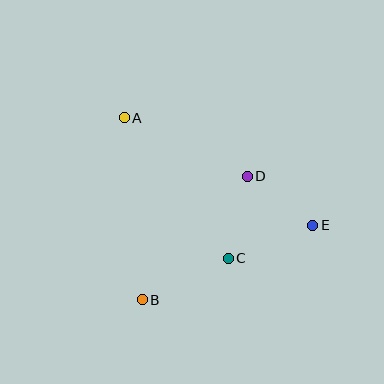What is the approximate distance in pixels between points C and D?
The distance between C and D is approximately 84 pixels.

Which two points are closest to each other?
Points D and E are closest to each other.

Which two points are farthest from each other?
Points A and E are farthest from each other.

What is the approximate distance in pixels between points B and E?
The distance between B and E is approximately 186 pixels.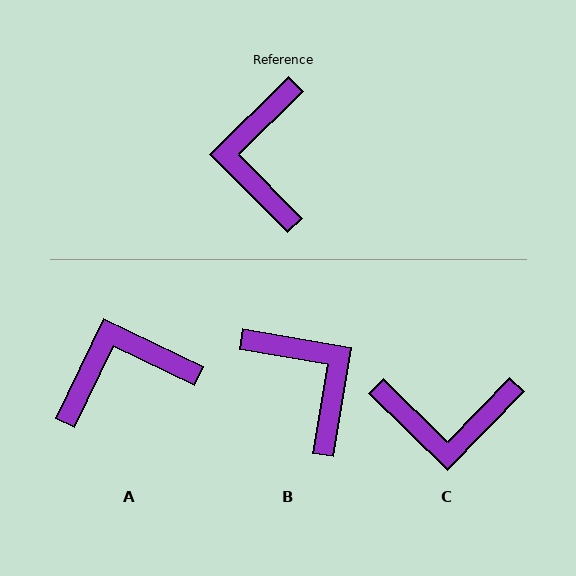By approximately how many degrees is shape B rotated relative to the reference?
Approximately 144 degrees clockwise.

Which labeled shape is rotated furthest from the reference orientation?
B, about 144 degrees away.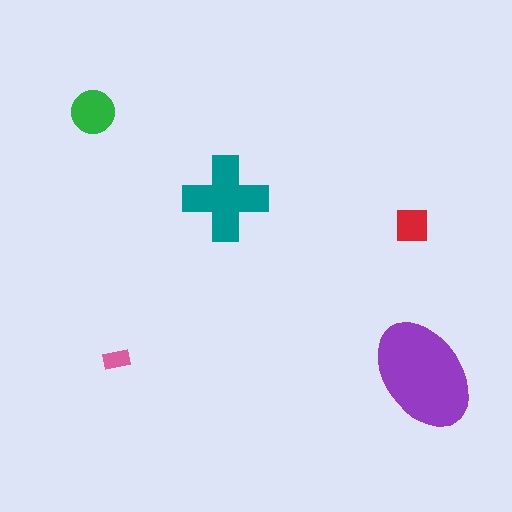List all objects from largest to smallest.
The purple ellipse, the teal cross, the green circle, the red square, the pink rectangle.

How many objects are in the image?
There are 5 objects in the image.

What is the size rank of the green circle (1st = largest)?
3rd.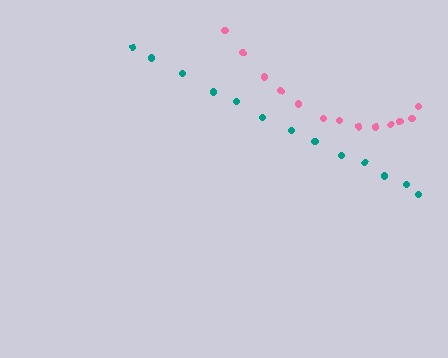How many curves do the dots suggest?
There are 2 distinct paths.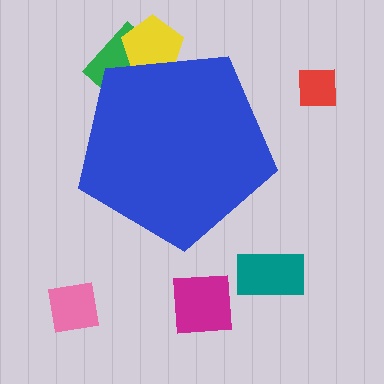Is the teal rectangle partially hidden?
No, the teal rectangle is fully visible.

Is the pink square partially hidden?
No, the pink square is fully visible.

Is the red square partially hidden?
No, the red square is fully visible.